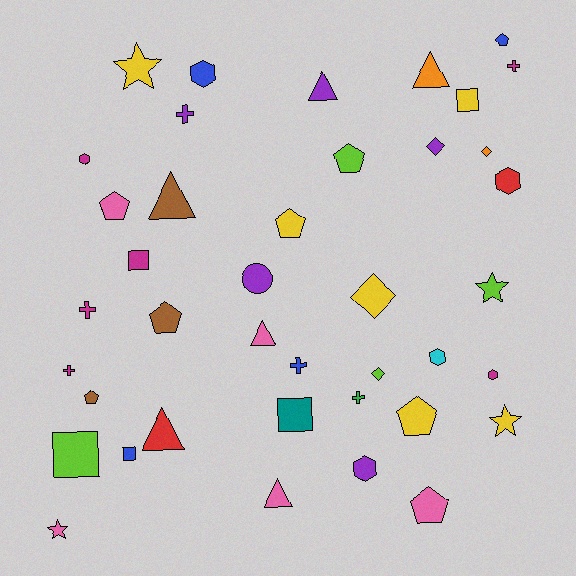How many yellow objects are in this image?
There are 6 yellow objects.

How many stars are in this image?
There are 4 stars.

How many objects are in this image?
There are 40 objects.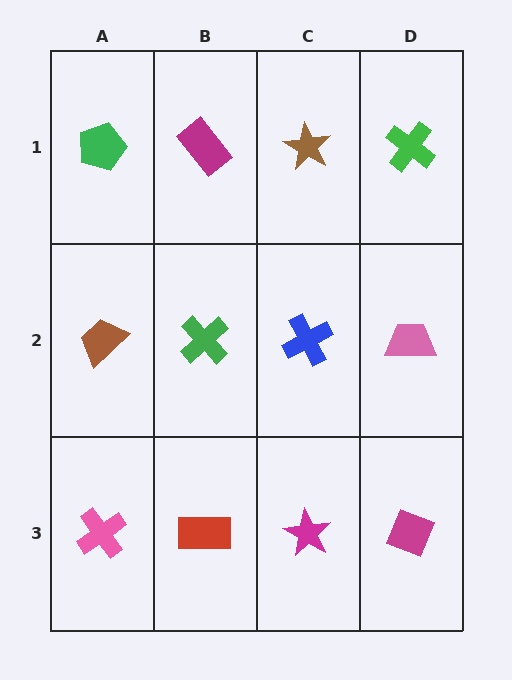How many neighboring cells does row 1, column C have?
3.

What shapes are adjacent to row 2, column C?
A brown star (row 1, column C), a magenta star (row 3, column C), a green cross (row 2, column B), a pink trapezoid (row 2, column D).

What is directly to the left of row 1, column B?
A green pentagon.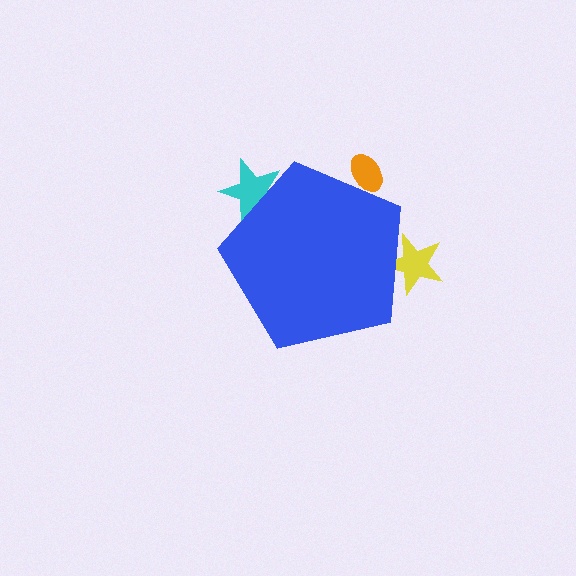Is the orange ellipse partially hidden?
Yes, the orange ellipse is partially hidden behind the blue pentagon.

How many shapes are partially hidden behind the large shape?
3 shapes are partially hidden.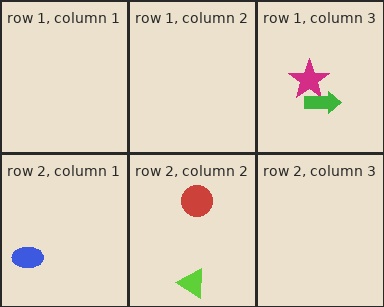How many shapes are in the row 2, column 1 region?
1.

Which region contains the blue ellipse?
The row 2, column 1 region.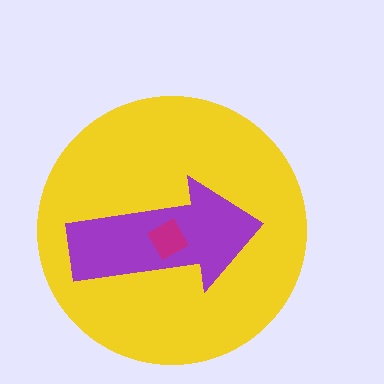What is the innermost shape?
The magenta diamond.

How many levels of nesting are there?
3.